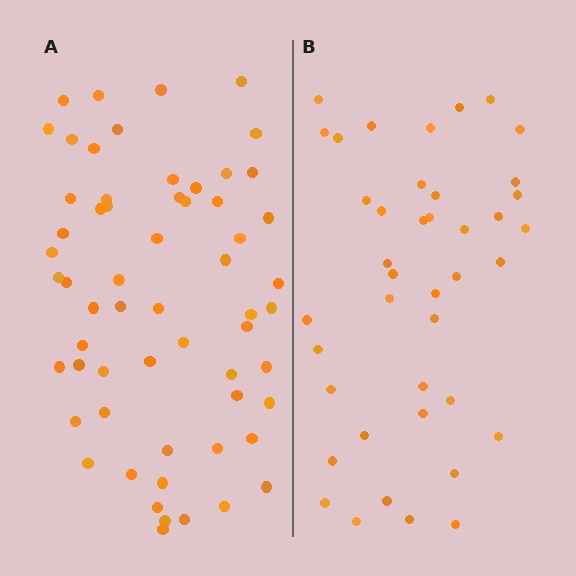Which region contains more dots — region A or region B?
Region A (the left region) has more dots.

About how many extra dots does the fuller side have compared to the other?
Region A has approximately 20 more dots than region B.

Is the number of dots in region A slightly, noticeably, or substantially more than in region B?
Region A has substantially more. The ratio is roughly 1.5 to 1.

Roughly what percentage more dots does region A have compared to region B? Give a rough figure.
About 45% more.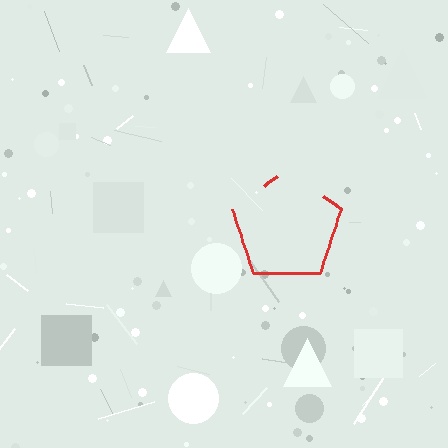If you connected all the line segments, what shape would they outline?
They would outline a pentagon.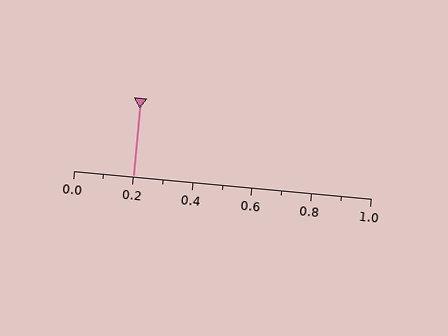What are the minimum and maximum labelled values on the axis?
The axis runs from 0.0 to 1.0.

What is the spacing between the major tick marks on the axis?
The major ticks are spaced 0.2 apart.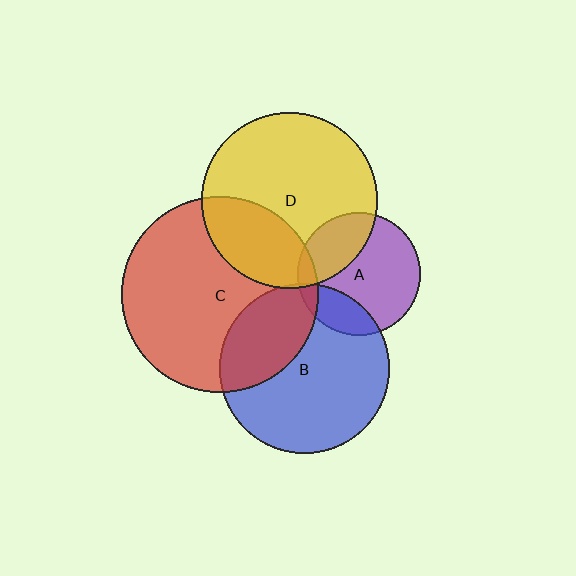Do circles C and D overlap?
Yes.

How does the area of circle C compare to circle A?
Approximately 2.6 times.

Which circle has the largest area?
Circle C (red).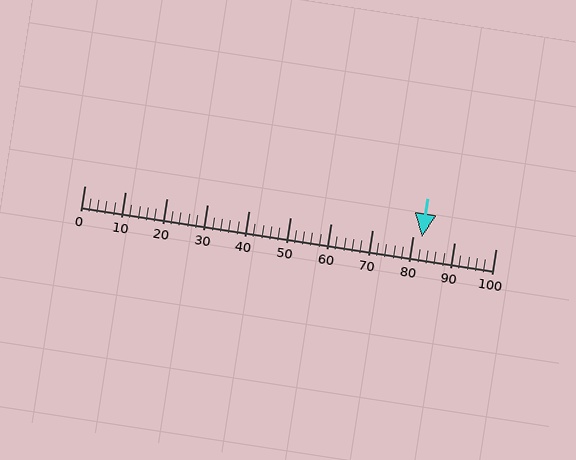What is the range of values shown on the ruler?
The ruler shows values from 0 to 100.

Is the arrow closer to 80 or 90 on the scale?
The arrow is closer to 80.